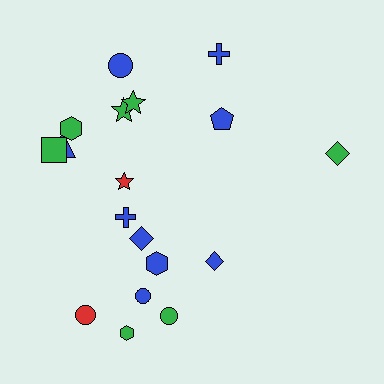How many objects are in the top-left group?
There are 8 objects.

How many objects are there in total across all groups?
There are 18 objects.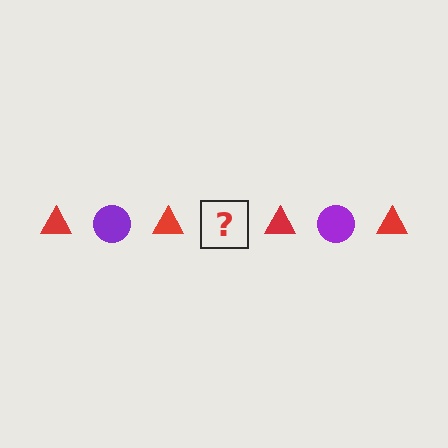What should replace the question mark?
The question mark should be replaced with a purple circle.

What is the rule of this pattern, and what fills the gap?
The rule is that the pattern alternates between red triangle and purple circle. The gap should be filled with a purple circle.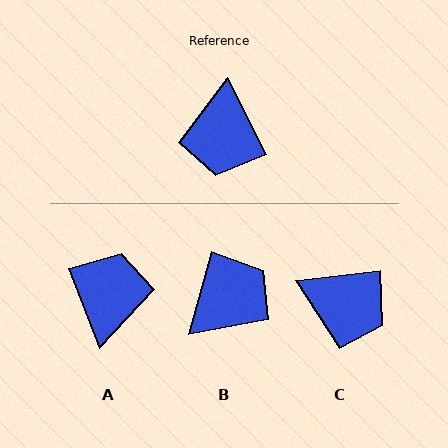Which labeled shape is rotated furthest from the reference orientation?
A, about 174 degrees away.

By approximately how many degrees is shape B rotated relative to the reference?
Approximately 138 degrees counter-clockwise.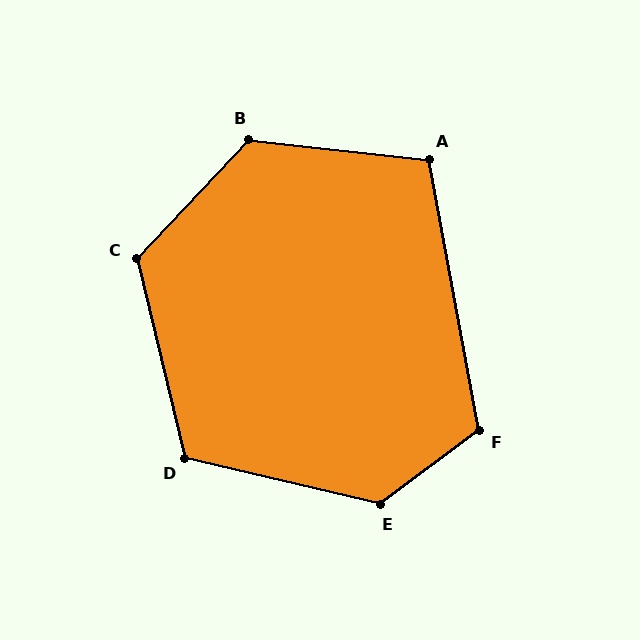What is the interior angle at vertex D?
Approximately 117 degrees (obtuse).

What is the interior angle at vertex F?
Approximately 116 degrees (obtuse).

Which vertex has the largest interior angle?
E, at approximately 130 degrees.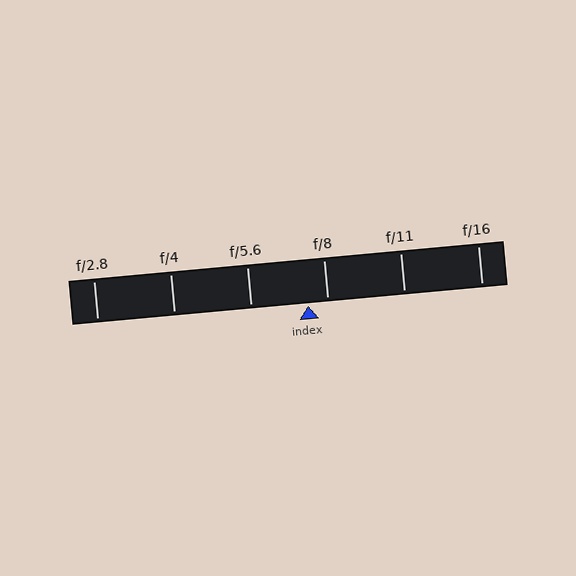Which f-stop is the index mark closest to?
The index mark is closest to f/8.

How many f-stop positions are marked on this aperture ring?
There are 6 f-stop positions marked.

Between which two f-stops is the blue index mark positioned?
The index mark is between f/5.6 and f/8.